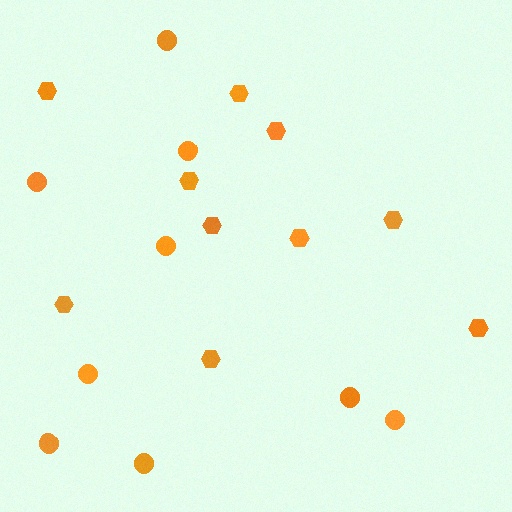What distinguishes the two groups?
There are 2 groups: one group of circles (9) and one group of hexagons (10).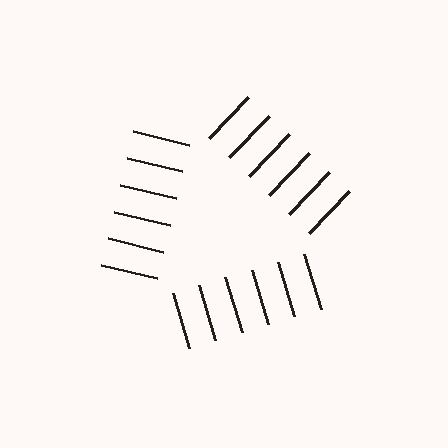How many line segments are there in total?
18 — 6 along each of the 3 edges.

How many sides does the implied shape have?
3 sides — the line-ends trace a triangle.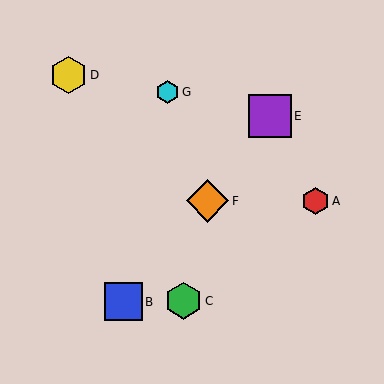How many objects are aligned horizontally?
2 objects (A, F) are aligned horizontally.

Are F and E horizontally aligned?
No, F is at y≈201 and E is at y≈116.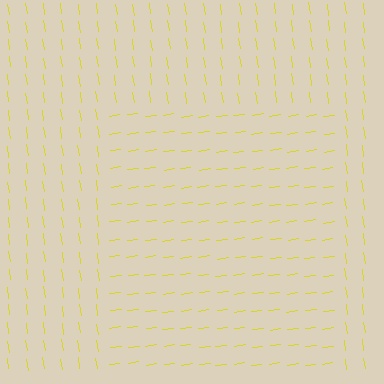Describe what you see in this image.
The image is filled with small yellow line segments. A rectangle region in the image has lines oriented differently from the surrounding lines, creating a visible texture boundary.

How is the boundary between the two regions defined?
The boundary is defined purely by a change in line orientation (approximately 89 degrees difference). All lines are the same color and thickness.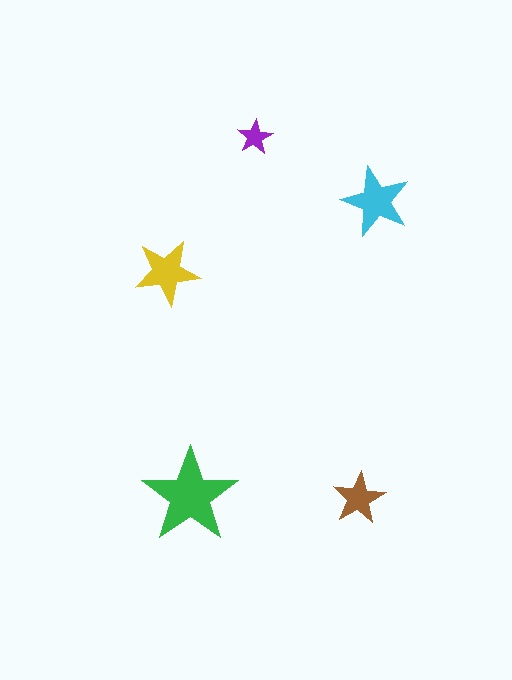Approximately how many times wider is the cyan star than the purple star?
About 2 times wider.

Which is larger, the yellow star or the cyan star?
The cyan one.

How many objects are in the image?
There are 5 objects in the image.